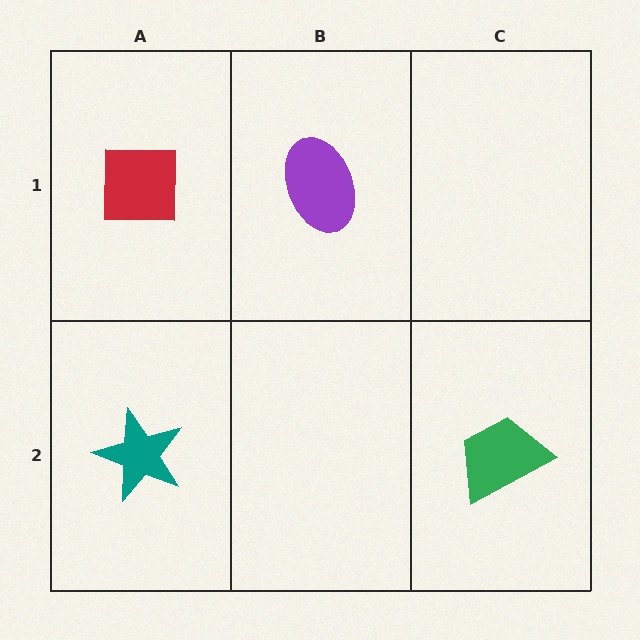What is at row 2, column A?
A teal star.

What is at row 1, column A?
A red square.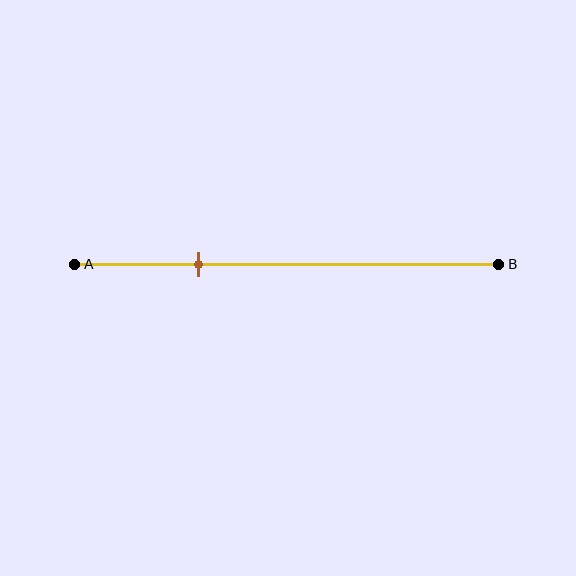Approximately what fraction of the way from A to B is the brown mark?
The brown mark is approximately 30% of the way from A to B.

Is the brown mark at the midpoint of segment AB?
No, the mark is at about 30% from A, not at the 50% midpoint.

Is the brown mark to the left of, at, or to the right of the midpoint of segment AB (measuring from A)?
The brown mark is to the left of the midpoint of segment AB.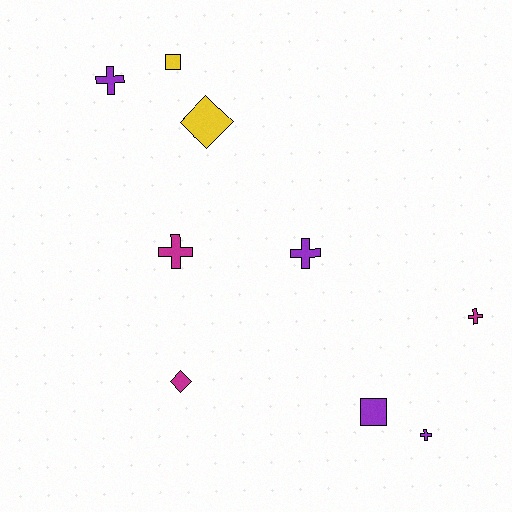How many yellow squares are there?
There is 1 yellow square.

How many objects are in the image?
There are 9 objects.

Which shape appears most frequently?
Cross, with 5 objects.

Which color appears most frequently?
Purple, with 4 objects.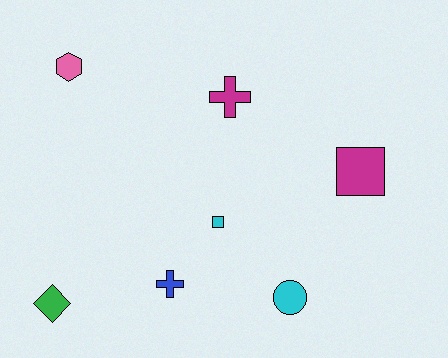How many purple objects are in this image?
There are no purple objects.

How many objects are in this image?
There are 7 objects.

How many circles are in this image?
There is 1 circle.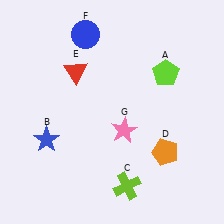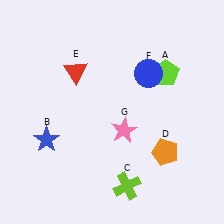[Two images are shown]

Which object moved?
The blue circle (F) moved right.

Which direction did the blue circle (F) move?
The blue circle (F) moved right.